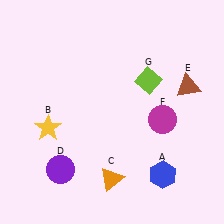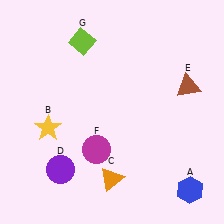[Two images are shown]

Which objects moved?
The objects that moved are: the blue hexagon (A), the magenta circle (F), the lime diamond (G).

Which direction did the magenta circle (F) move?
The magenta circle (F) moved left.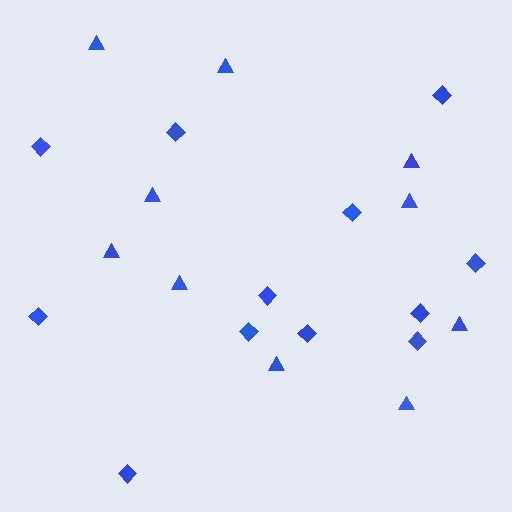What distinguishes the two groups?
There are 2 groups: one group of diamonds (12) and one group of triangles (10).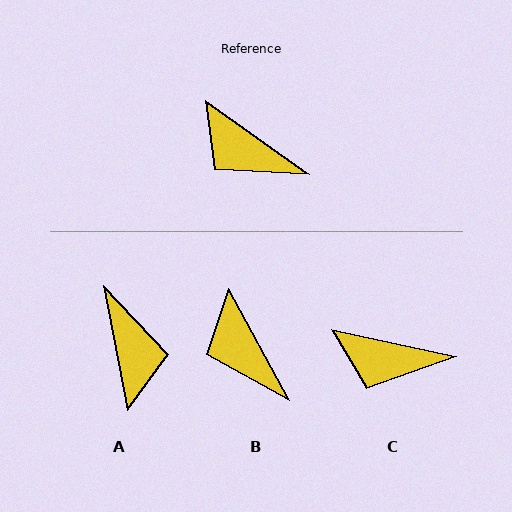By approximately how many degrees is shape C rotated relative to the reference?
Approximately 23 degrees counter-clockwise.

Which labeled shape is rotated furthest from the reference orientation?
A, about 136 degrees away.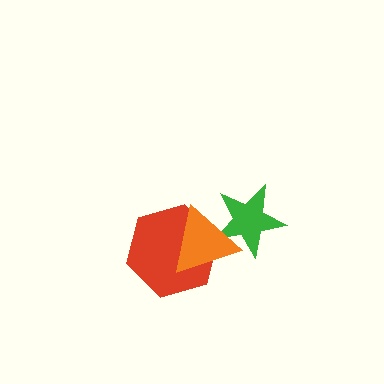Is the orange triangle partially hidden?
No, no other shape covers it.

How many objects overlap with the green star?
1 object overlaps with the green star.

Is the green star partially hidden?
Yes, it is partially covered by another shape.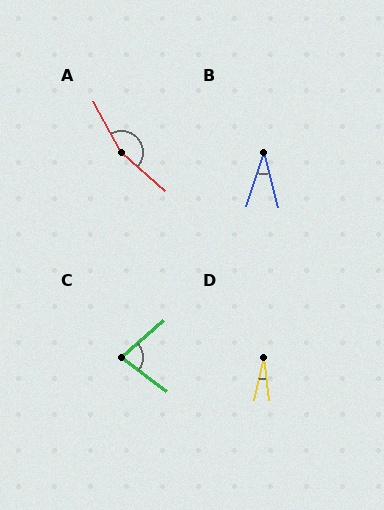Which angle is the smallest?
D, at approximately 19 degrees.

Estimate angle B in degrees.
Approximately 33 degrees.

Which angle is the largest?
A, at approximately 159 degrees.